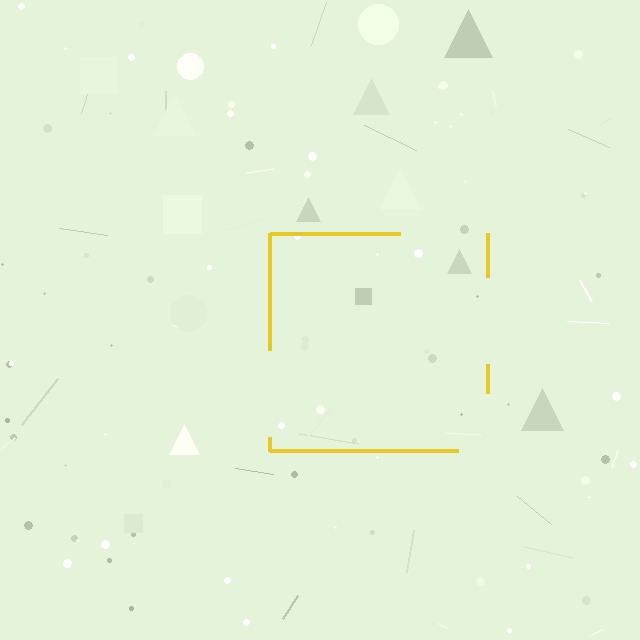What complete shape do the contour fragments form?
The contour fragments form a square.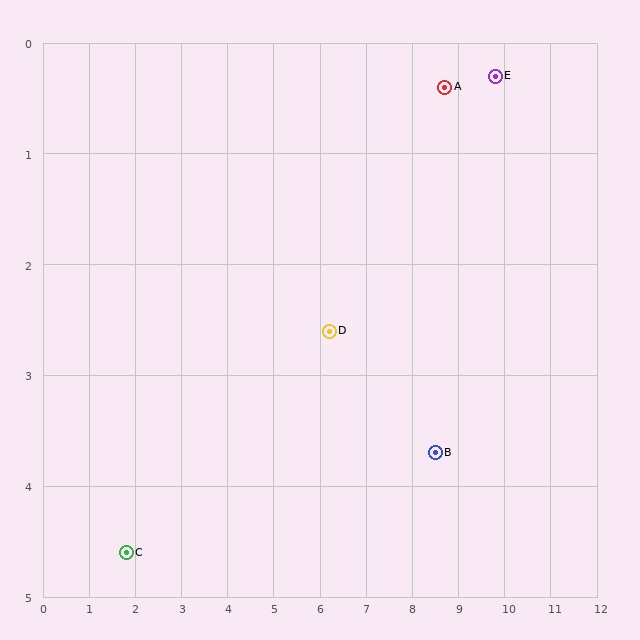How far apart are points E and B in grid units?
Points E and B are about 3.6 grid units apart.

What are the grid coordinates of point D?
Point D is at approximately (6.2, 2.6).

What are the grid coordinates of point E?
Point E is at approximately (9.8, 0.3).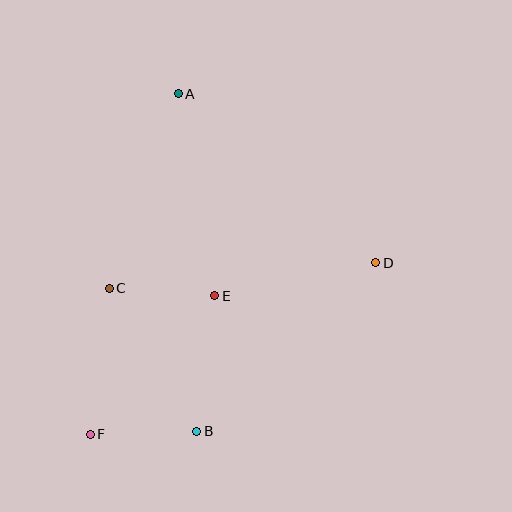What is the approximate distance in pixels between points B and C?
The distance between B and C is approximately 167 pixels.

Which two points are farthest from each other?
Points A and F are farthest from each other.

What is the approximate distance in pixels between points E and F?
The distance between E and F is approximately 186 pixels.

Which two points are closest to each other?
Points C and E are closest to each other.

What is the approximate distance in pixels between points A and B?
The distance between A and B is approximately 338 pixels.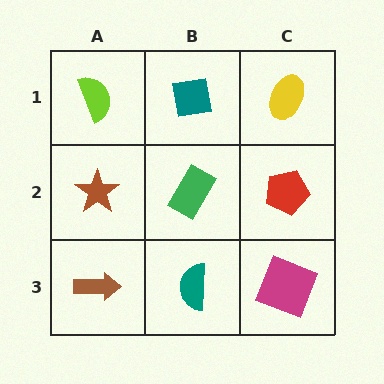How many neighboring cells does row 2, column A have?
3.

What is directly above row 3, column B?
A green rectangle.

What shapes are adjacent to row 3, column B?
A green rectangle (row 2, column B), a brown arrow (row 3, column A), a magenta square (row 3, column C).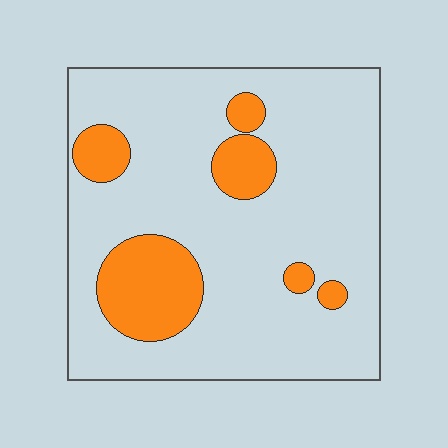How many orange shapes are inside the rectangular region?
6.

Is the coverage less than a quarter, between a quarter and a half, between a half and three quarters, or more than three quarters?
Less than a quarter.